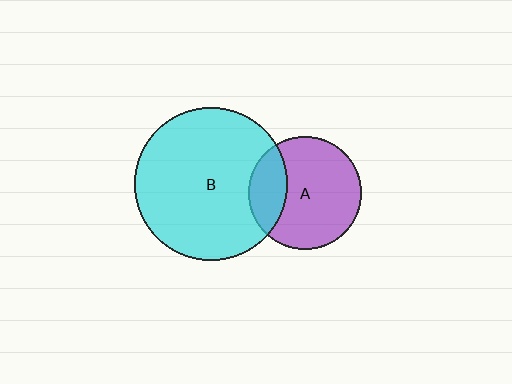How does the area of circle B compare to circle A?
Approximately 1.8 times.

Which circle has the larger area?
Circle B (cyan).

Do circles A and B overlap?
Yes.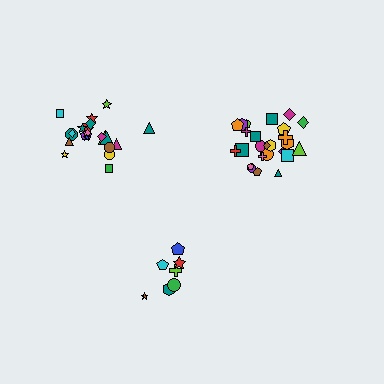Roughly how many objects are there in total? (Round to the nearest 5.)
Roughly 55 objects in total.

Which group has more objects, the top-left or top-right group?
The top-right group.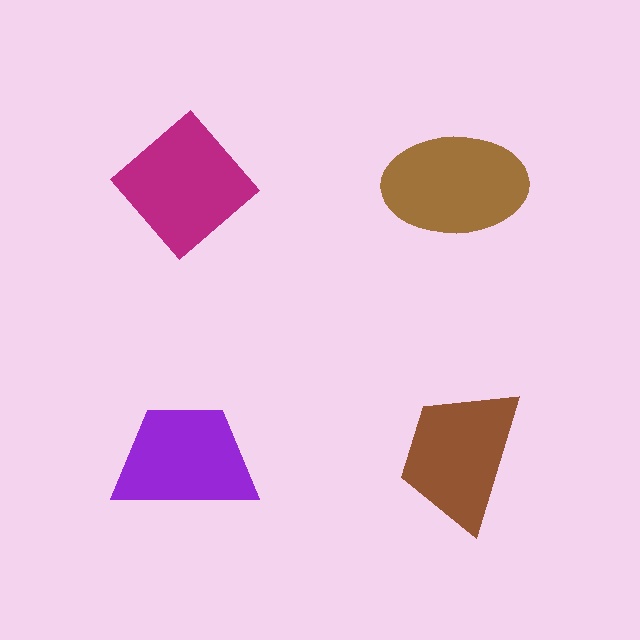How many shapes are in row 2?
2 shapes.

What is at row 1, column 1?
A magenta diamond.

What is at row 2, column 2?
A brown trapezoid.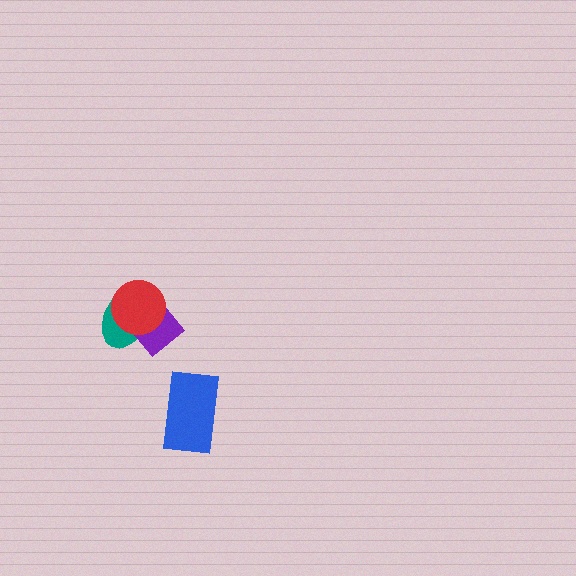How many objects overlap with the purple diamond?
2 objects overlap with the purple diamond.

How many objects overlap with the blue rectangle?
0 objects overlap with the blue rectangle.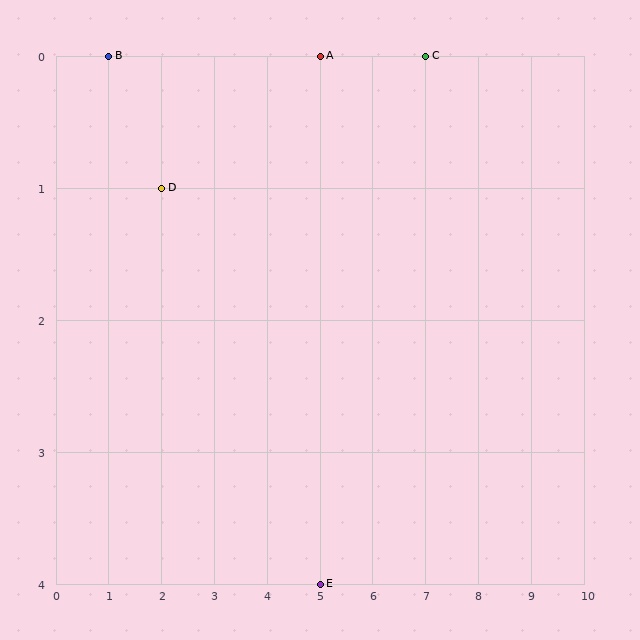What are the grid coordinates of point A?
Point A is at grid coordinates (5, 0).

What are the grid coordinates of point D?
Point D is at grid coordinates (2, 1).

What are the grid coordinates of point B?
Point B is at grid coordinates (1, 0).